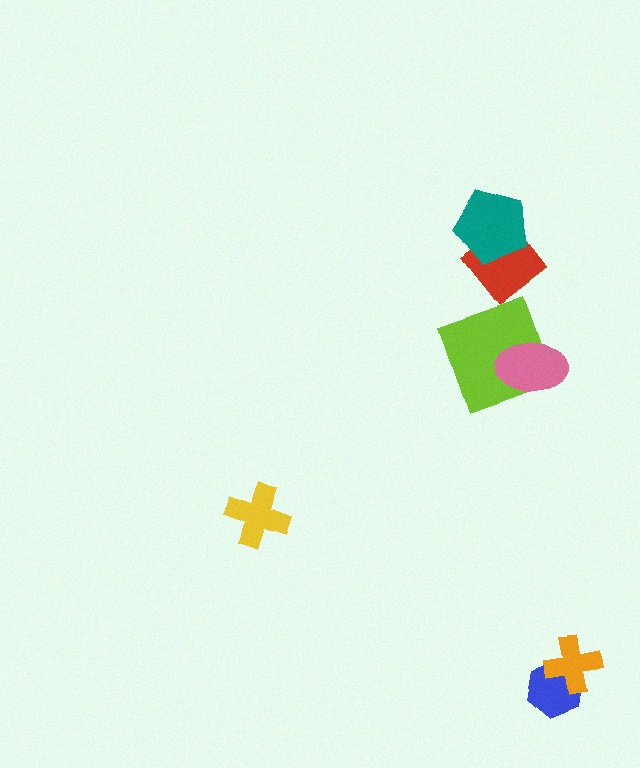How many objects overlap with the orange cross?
1 object overlaps with the orange cross.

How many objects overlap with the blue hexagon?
1 object overlaps with the blue hexagon.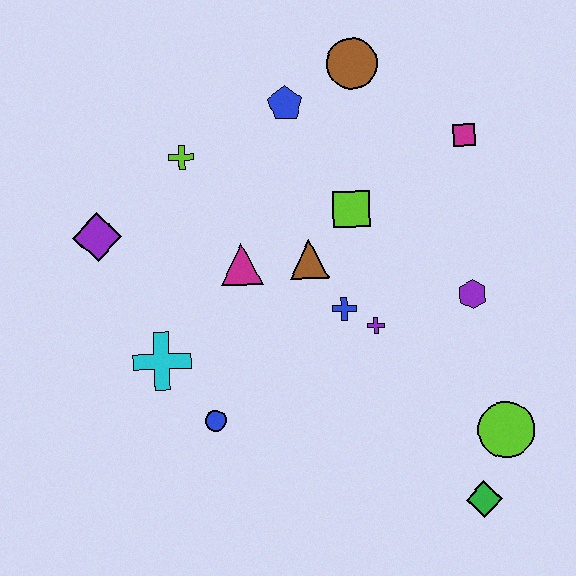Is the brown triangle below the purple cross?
No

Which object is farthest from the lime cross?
The green diamond is farthest from the lime cross.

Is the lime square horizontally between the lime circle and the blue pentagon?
Yes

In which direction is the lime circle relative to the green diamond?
The lime circle is above the green diamond.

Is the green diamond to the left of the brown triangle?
No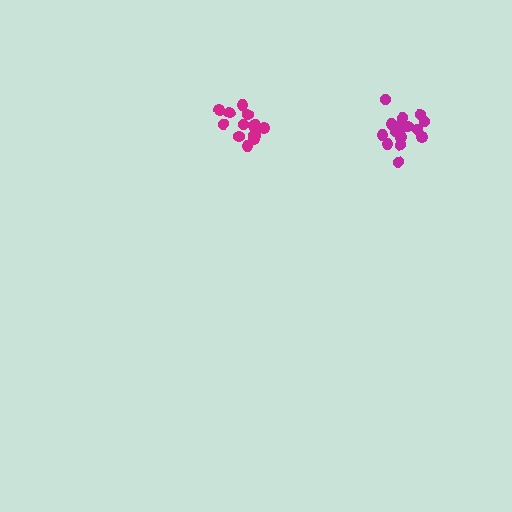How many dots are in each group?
Group 1: 16 dots, Group 2: 16 dots (32 total).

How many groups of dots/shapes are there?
There are 2 groups.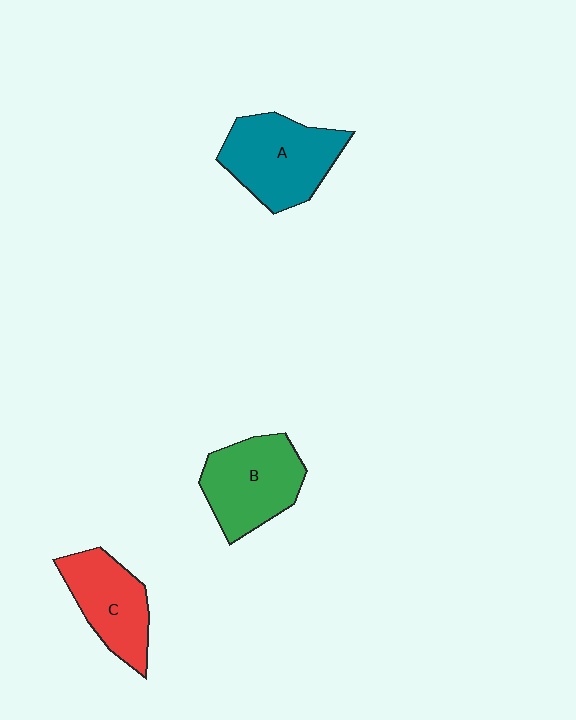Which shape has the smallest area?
Shape C (red).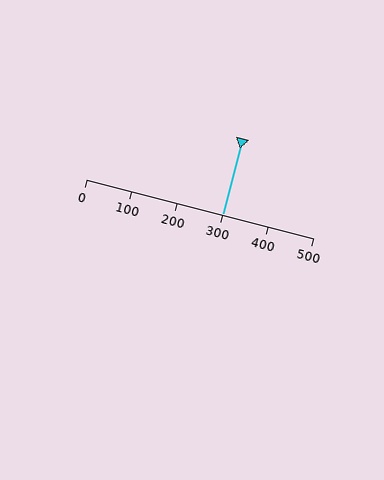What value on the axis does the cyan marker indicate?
The marker indicates approximately 300.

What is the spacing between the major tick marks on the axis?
The major ticks are spaced 100 apart.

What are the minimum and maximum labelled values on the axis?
The axis runs from 0 to 500.